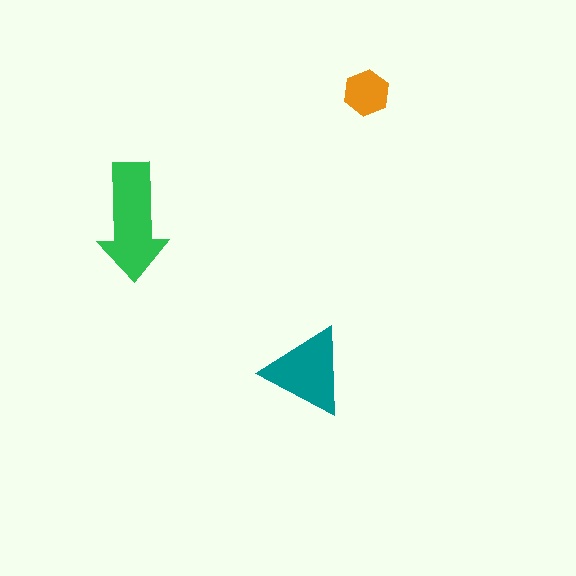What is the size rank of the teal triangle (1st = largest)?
2nd.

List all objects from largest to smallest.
The green arrow, the teal triangle, the orange hexagon.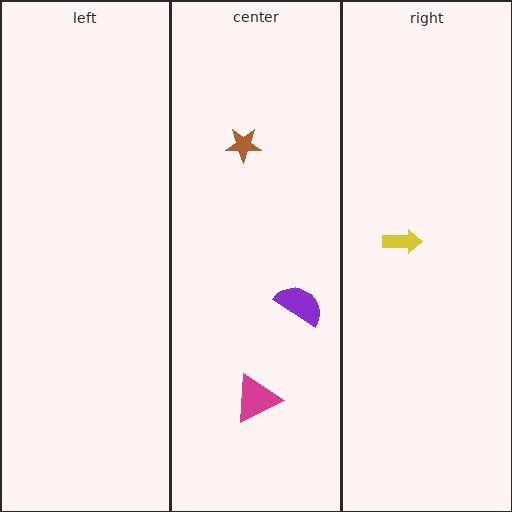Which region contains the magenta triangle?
The center region.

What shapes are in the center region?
The magenta triangle, the brown star, the purple semicircle.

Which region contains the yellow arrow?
The right region.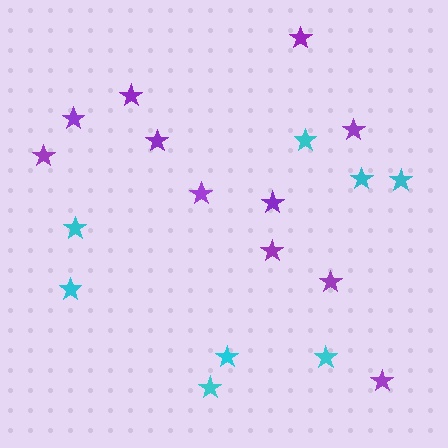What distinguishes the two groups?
There are 2 groups: one group of cyan stars (8) and one group of purple stars (11).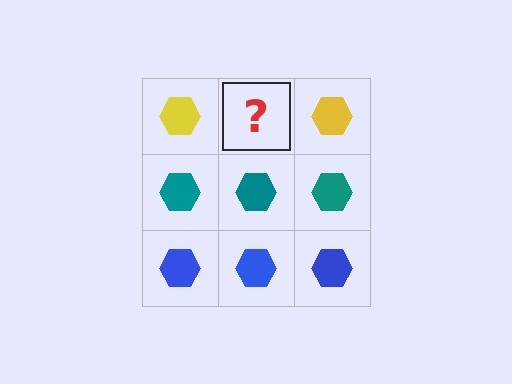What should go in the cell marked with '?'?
The missing cell should contain a yellow hexagon.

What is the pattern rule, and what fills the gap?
The rule is that each row has a consistent color. The gap should be filled with a yellow hexagon.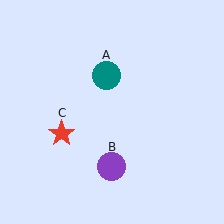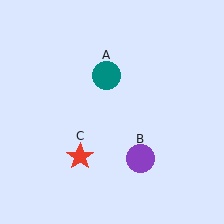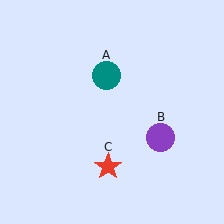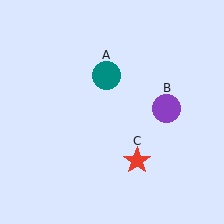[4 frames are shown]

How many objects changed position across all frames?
2 objects changed position: purple circle (object B), red star (object C).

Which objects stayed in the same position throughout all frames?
Teal circle (object A) remained stationary.